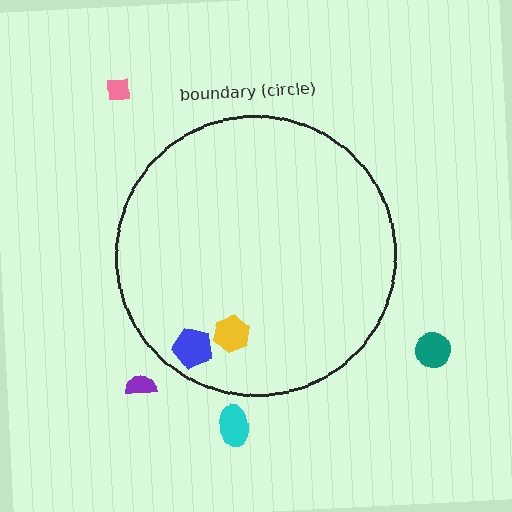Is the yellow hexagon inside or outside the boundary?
Inside.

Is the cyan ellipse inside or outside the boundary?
Outside.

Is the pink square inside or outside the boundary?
Outside.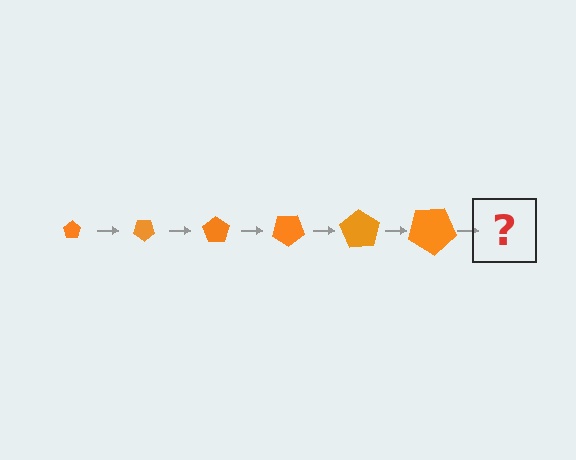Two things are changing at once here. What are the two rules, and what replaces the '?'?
The two rules are that the pentagon grows larger each step and it rotates 35 degrees each step. The '?' should be a pentagon, larger than the previous one and rotated 210 degrees from the start.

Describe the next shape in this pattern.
It should be a pentagon, larger than the previous one and rotated 210 degrees from the start.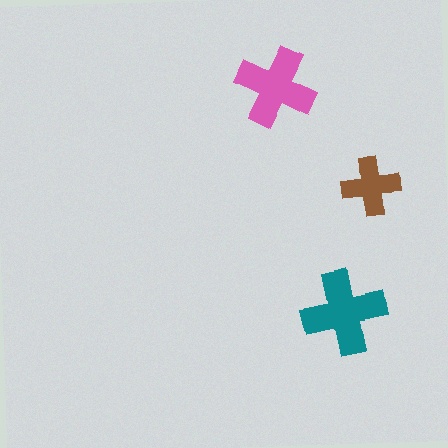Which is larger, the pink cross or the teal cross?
The teal one.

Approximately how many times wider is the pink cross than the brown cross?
About 1.5 times wider.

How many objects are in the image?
There are 3 objects in the image.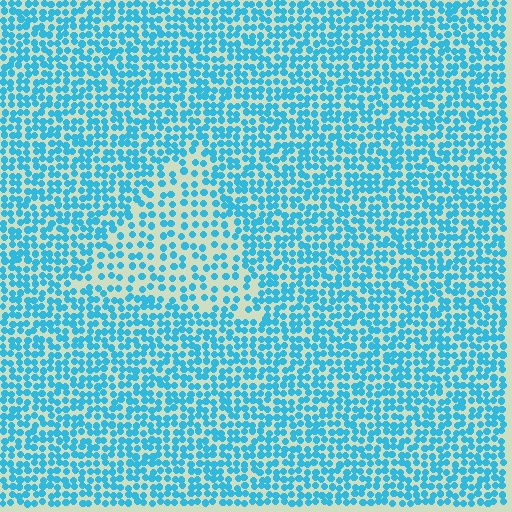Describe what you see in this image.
The image contains small cyan elements arranged at two different densities. A triangle-shaped region is visible where the elements are less densely packed than the surrounding area.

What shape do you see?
I see a triangle.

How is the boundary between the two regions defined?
The boundary is defined by a change in element density (approximately 1.8x ratio). All elements are the same color, size, and shape.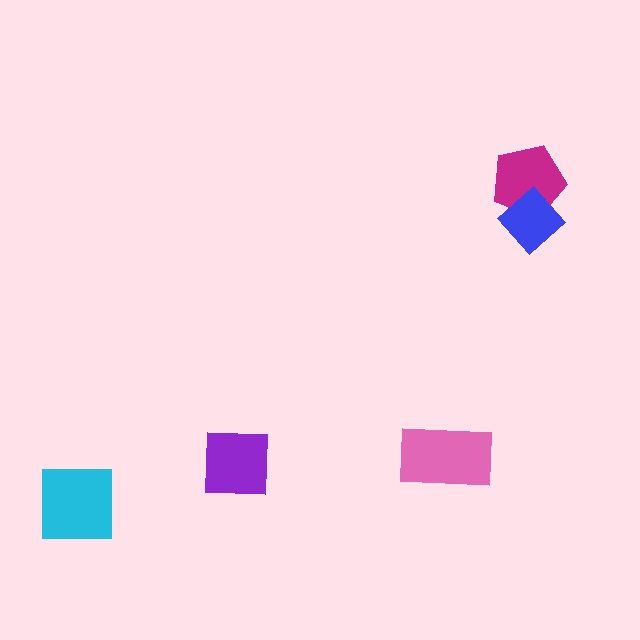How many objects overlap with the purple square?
0 objects overlap with the purple square.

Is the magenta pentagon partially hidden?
Yes, it is partially covered by another shape.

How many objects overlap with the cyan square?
0 objects overlap with the cyan square.